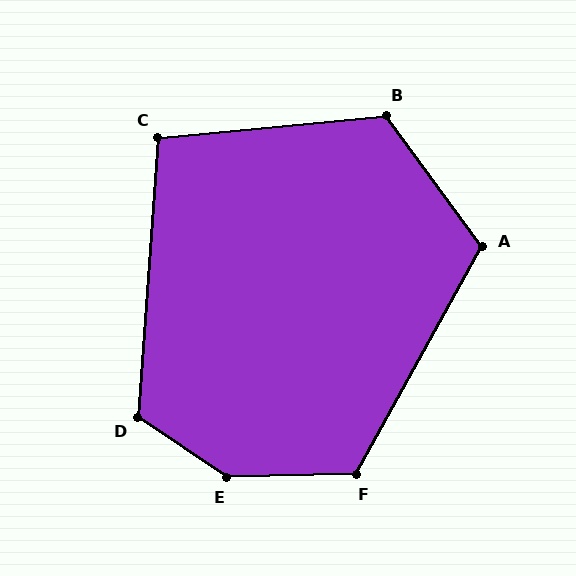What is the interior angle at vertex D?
Approximately 119 degrees (obtuse).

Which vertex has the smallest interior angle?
C, at approximately 100 degrees.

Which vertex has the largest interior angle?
E, at approximately 145 degrees.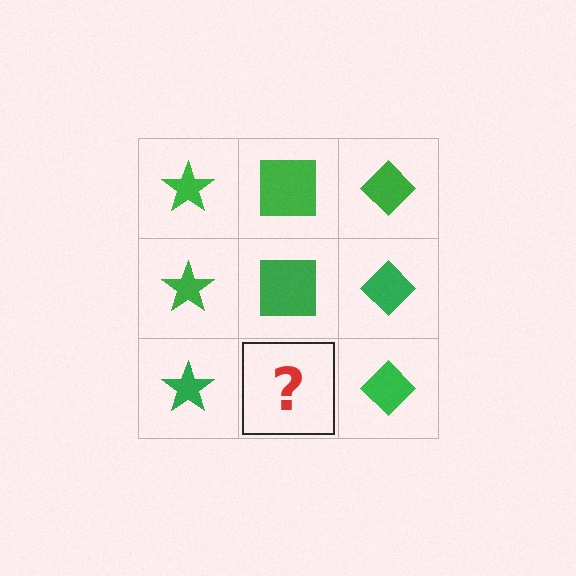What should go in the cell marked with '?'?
The missing cell should contain a green square.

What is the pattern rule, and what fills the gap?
The rule is that each column has a consistent shape. The gap should be filled with a green square.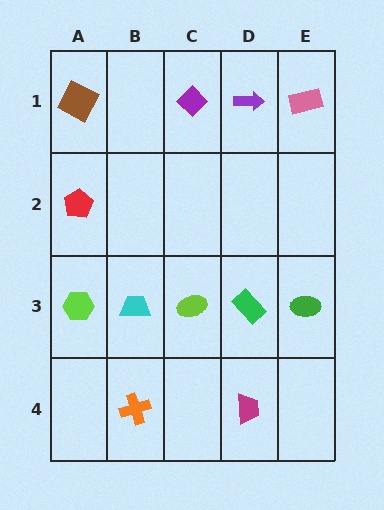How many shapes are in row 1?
4 shapes.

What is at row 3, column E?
A green ellipse.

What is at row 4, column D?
A magenta trapezoid.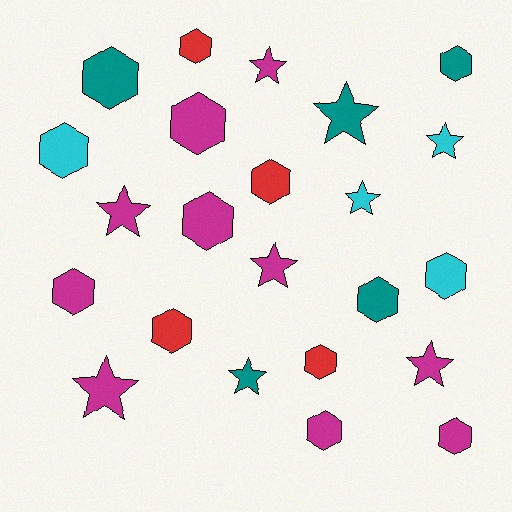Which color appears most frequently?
Magenta, with 10 objects.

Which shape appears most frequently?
Hexagon, with 14 objects.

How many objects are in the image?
There are 23 objects.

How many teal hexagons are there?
There are 3 teal hexagons.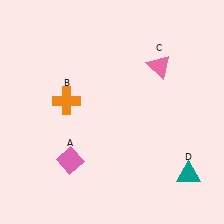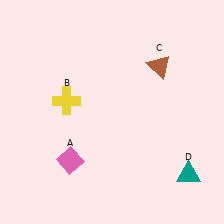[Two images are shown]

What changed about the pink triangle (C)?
In Image 1, C is pink. In Image 2, it changed to brown.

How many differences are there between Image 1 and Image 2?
There are 2 differences between the two images.